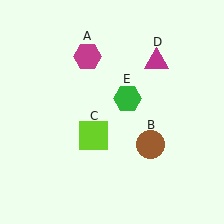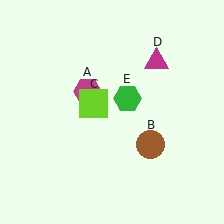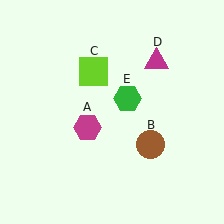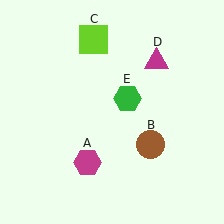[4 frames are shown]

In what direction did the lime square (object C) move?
The lime square (object C) moved up.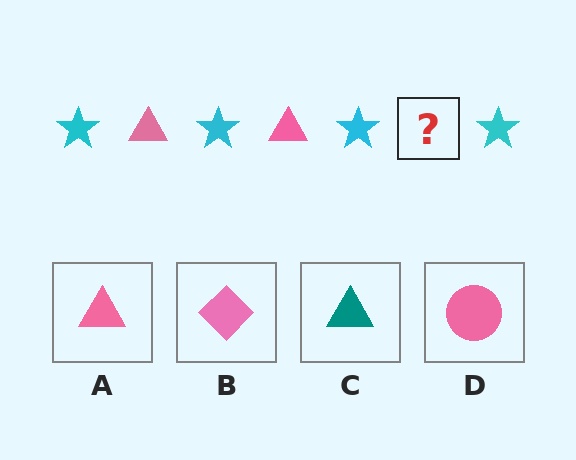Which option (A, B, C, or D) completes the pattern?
A.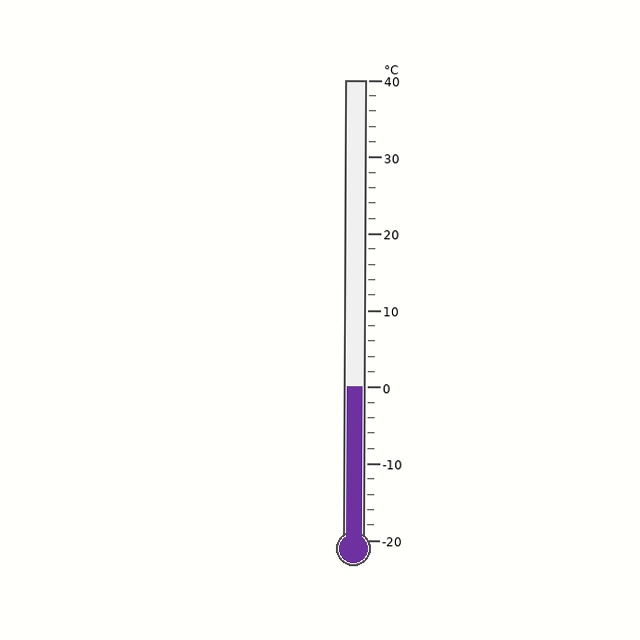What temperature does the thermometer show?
The thermometer shows approximately 0°C.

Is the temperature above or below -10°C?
The temperature is above -10°C.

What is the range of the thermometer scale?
The thermometer scale ranges from -20°C to 40°C.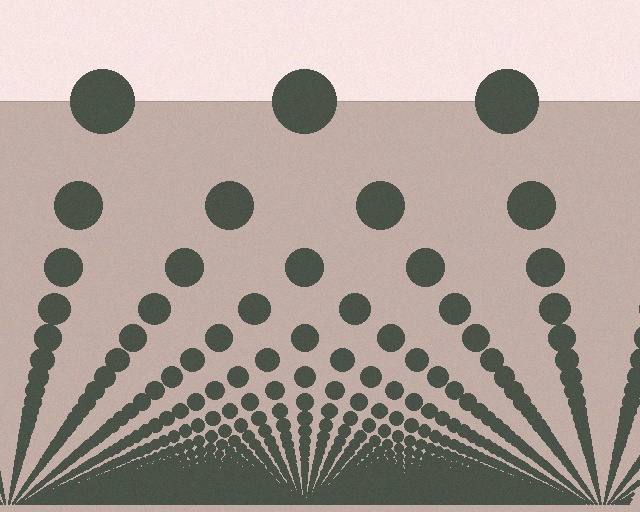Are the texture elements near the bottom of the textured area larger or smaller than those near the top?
Smaller. The gradient is inverted — elements near the bottom are smaller and denser.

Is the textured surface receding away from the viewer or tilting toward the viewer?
The surface appears to tilt toward the viewer. Texture elements get larger and sparser toward the top.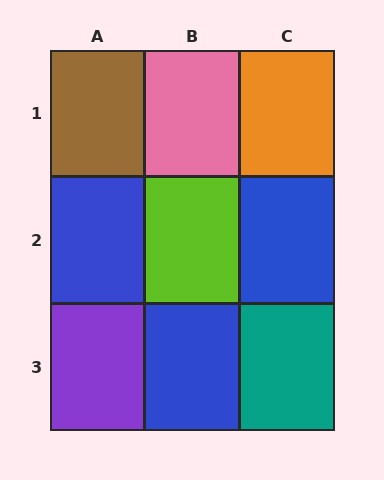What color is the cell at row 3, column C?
Teal.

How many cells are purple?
1 cell is purple.